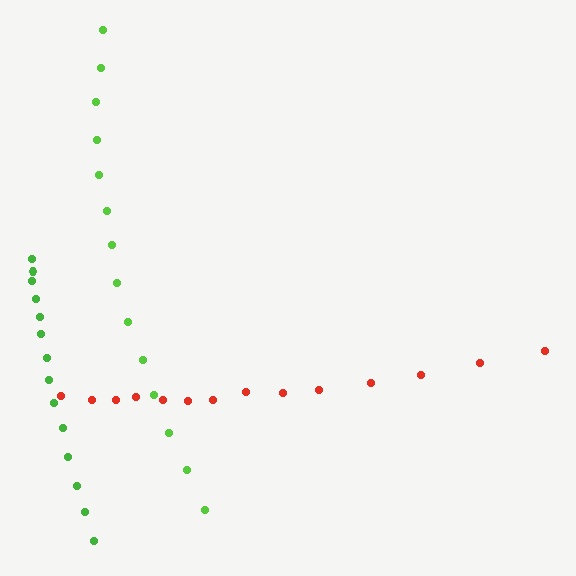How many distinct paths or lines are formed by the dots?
There are 3 distinct paths.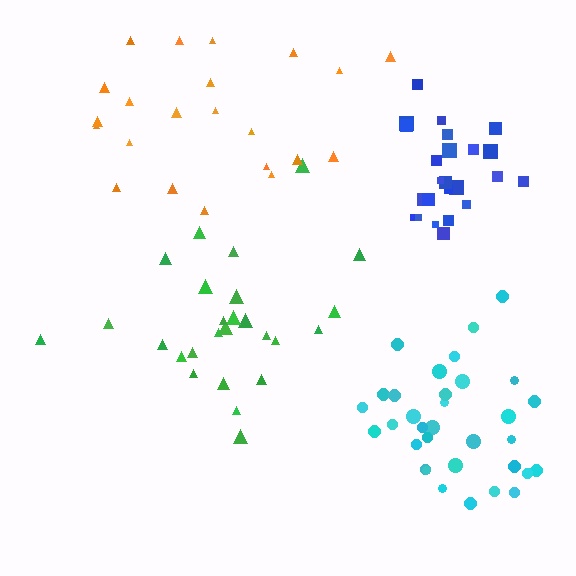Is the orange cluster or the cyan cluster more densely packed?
Cyan.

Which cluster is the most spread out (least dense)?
Orange.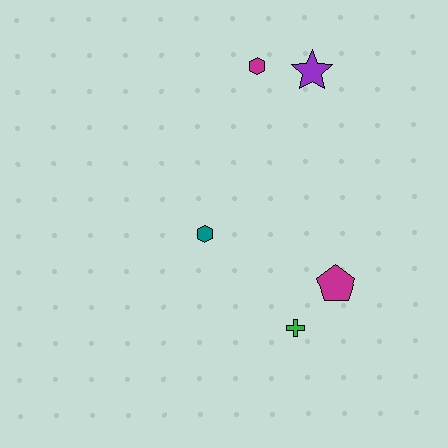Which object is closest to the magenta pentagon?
The green cross is closest to the magenta pentagon.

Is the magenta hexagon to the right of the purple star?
No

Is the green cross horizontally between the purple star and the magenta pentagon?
No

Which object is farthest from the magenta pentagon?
The magenta hexagon is farthest from the magenta pentagon.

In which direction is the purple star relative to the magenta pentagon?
The purple star is above the magenta pentagon.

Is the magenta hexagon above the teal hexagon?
Yes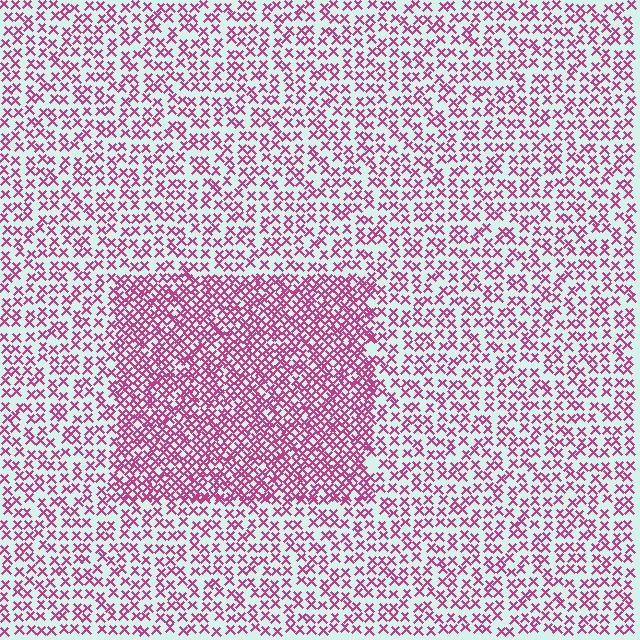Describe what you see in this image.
The image contains small magenta elements arranged at two different densities. A rectangle-shaped region is visible where the elements are more densely packed than the surrounding area.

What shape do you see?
I see a rectangle.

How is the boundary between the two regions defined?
The boundary is defined by a change in element density (approximately 2.0x ratio). All elements are the same color, size, and shape.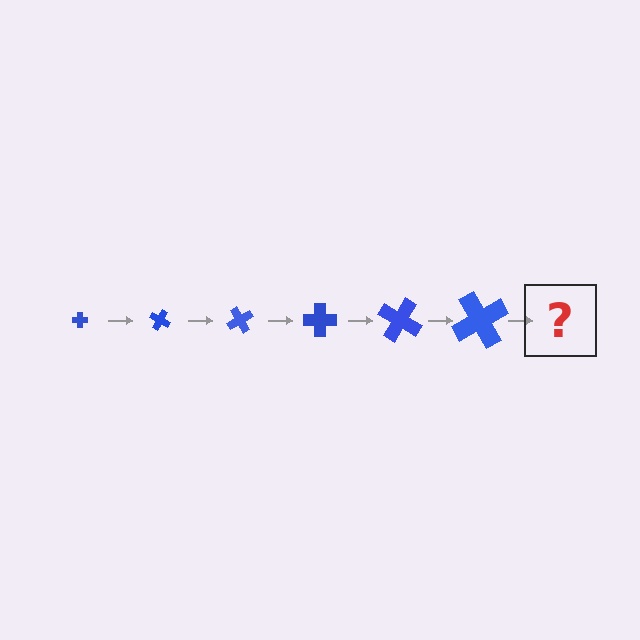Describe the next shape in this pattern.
It should be a cross, larger than the previous one and rotated 180 degrees from the start.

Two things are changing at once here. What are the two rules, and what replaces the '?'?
The two rules are that the cross grows larger each step and it rotates 30 degrees each step. The '?' should be a cross, larger than the previous one and rotated 180 degrees from the start.